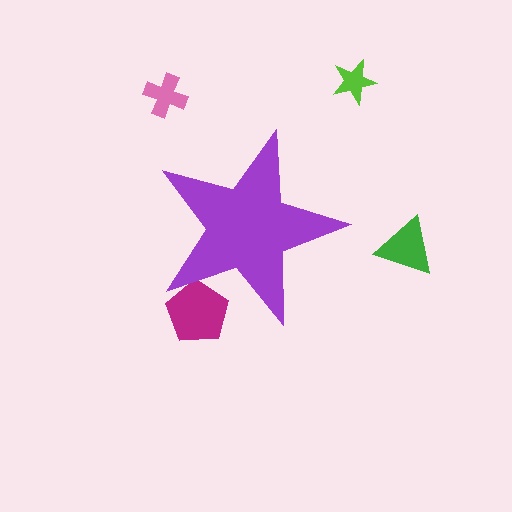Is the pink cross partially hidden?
No, the pink cross is fully visible.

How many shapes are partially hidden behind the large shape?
1 shape is partially hidden.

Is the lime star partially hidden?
No, the lime star is fully visible.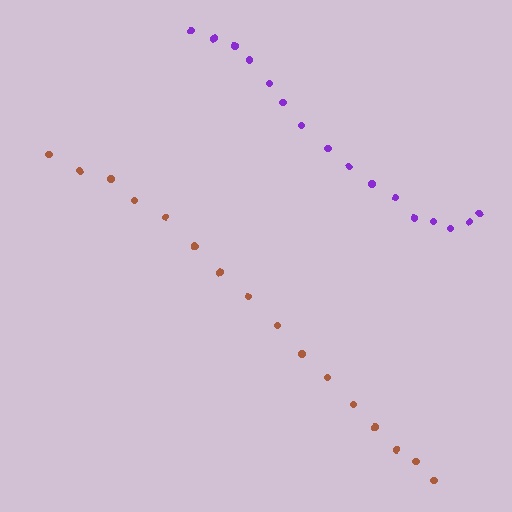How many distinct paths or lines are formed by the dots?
There are 2 distinct paths.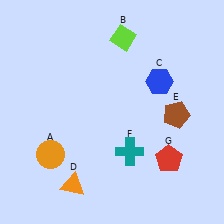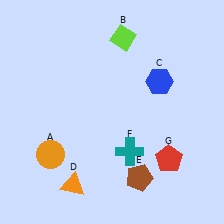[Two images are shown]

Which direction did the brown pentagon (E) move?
The brown pentagon (E) moved down.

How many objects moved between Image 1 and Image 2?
1 object moved between the two images.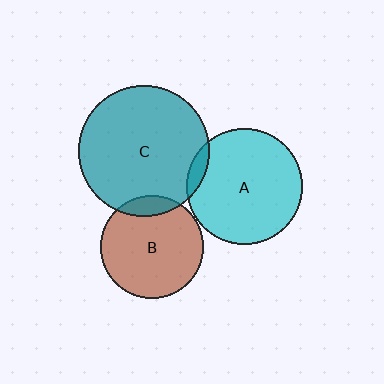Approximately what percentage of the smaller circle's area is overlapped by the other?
Approximately 10%.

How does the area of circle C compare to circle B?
Approximately 1.6 times.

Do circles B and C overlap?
Yes.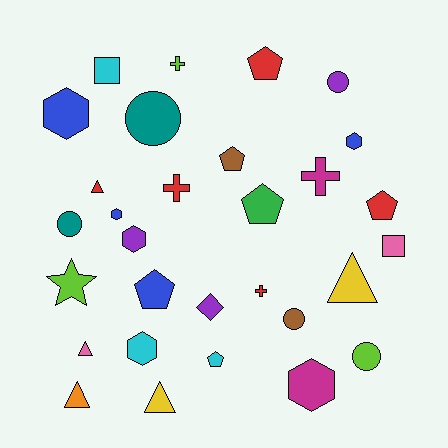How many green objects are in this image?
There is 1 green object.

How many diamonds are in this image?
There is 1 diamond.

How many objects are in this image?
There are 30 objects.